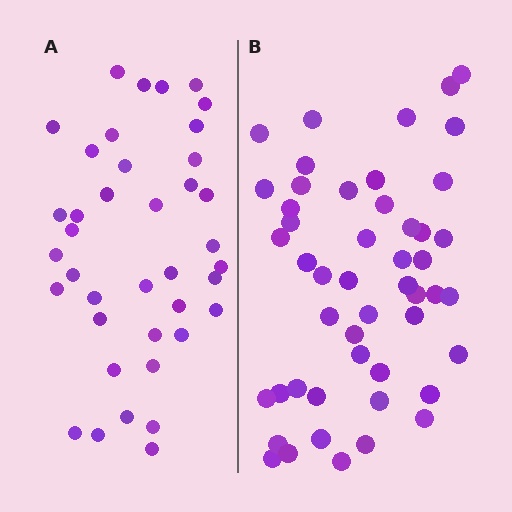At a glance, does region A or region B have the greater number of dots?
Region B (the right region) has more dots.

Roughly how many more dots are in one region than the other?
Region B has roughly 10 or so more dots than region A.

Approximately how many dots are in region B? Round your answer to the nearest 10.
About 50 dots. (The exact count is 49, which rounds to 50.)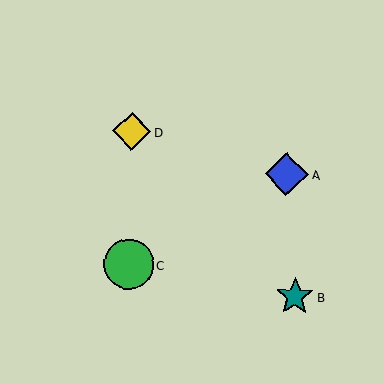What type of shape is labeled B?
Shape B is a teal star.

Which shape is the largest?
The green circle (labeled C) is the largest.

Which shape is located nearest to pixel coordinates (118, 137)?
The yellow diamond (labeled D) at (132, 131) is nearest to that location.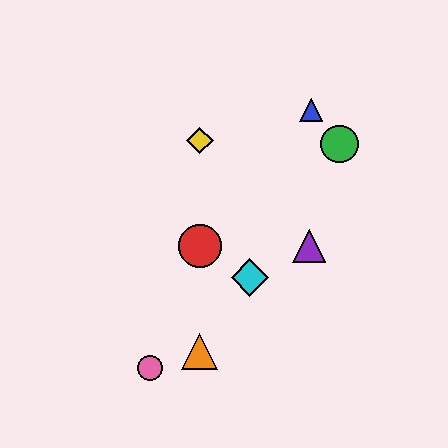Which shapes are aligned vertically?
The red circle, the yellow diamond, the orange triangle are aligned vertically.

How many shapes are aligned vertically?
3 shapes (the red circle, the yellow diamond, the orange triangle) are aligned vertically.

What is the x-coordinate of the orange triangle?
The orange triangle is at x≈200.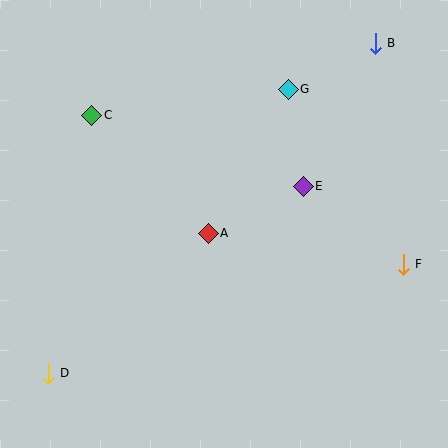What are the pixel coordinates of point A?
Point A is at (208, 233).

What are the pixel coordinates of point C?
Point C is at (92, 115).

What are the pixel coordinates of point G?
Point G is at (288, 89).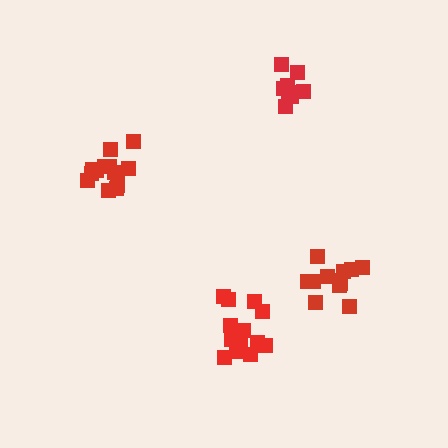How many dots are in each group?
Group 1: 14 dots, Group 2: 8 dots, Group 3: 12 dots, Group 4: 14 dots (48 total).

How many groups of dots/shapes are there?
There are 4 groups.